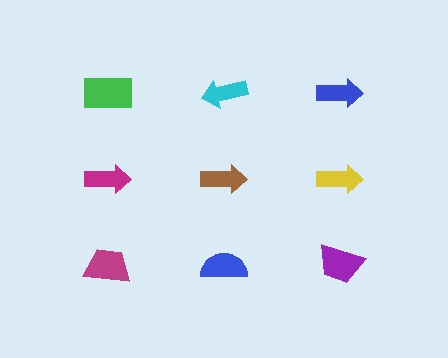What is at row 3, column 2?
A blue semicircle.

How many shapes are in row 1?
3 shapes.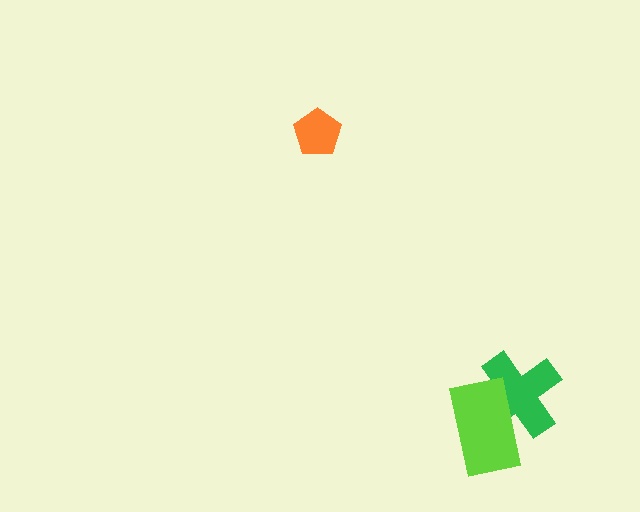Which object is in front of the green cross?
The lime rectangle is in front of the green cross.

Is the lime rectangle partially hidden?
No, no other shape covers it.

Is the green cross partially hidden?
Yes, it is partially covered by another shape.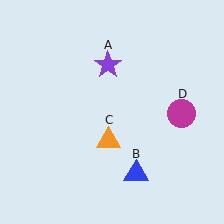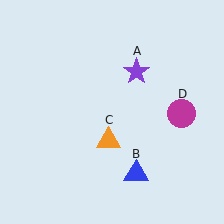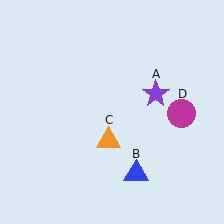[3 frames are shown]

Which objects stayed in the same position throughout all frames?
Blue triangle (object B) and orange triangle (object C) and magenta circle (object D) remained stationary.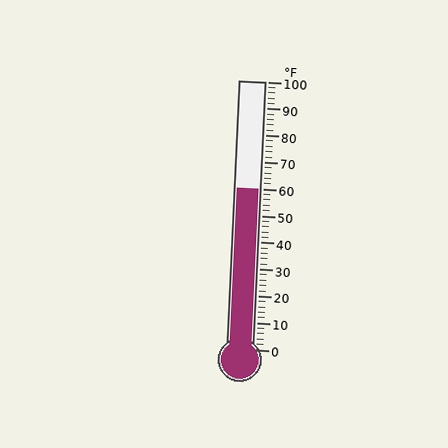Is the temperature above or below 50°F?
The temperature is above 50°F.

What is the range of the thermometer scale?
The thermometer scale ranges from 0°F to 100°F.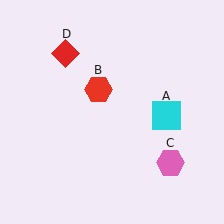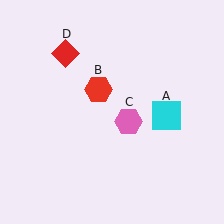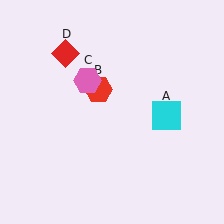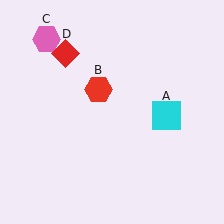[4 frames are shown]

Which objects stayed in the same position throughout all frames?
Cyan square (object A) and red hexagon (object B) and red diamond (object D) remained stationary.